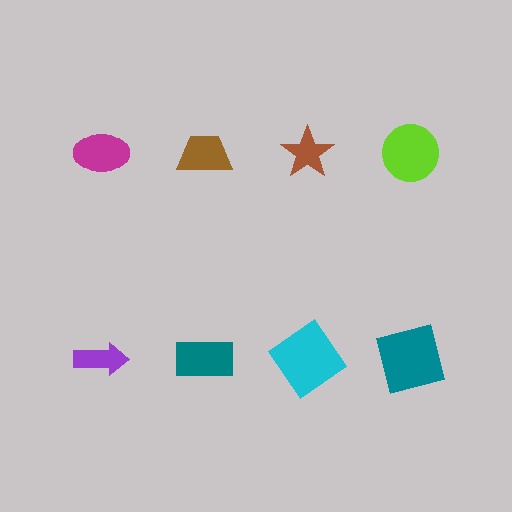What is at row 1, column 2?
A brown trapezoid.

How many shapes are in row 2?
4 shapes.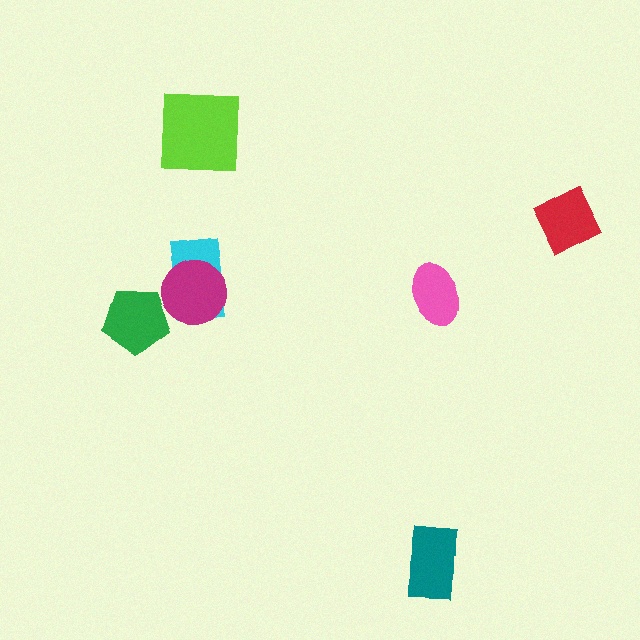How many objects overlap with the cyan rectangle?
1 object overlaps with the cyan rectangle.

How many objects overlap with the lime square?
0 objects overlap with the lime square.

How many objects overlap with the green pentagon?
0 objects overlap with the green pentagon.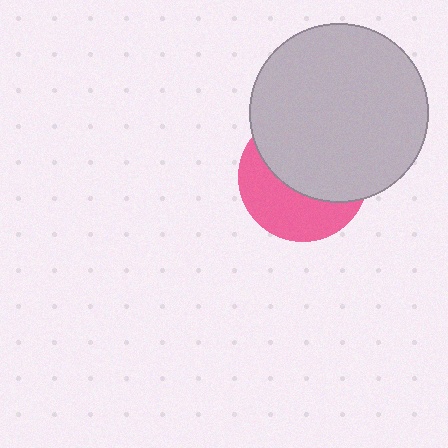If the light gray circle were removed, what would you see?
You would see the complete pink circle.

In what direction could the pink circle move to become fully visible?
The pink circle could move down. That would shift it out from behind the light gray circle entirely.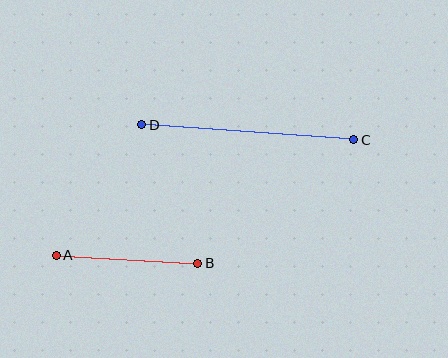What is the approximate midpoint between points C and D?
The midpoint is at approximately (248, 132) pixels.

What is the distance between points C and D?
The distance is approximately 213 pixels.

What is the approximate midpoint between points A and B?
The midpoint is at approximately (127, 259) pixels.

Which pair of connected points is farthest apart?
Points C and D are farthest apart.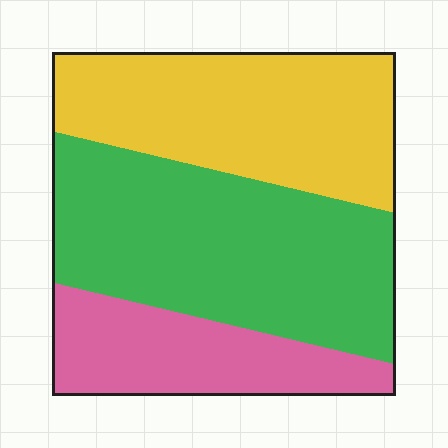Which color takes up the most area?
Green, at roughly 45%.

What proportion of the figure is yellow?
Yellow takes up about one third (1/3) of the figure.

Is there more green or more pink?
Green.